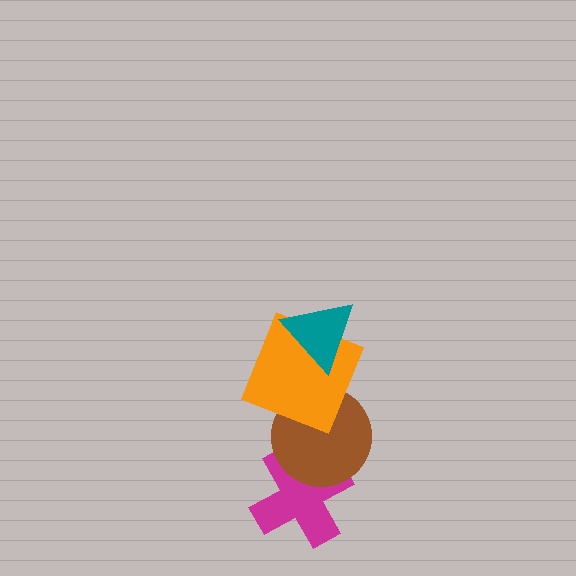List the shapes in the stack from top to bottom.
From top to bottom: the teal triangle, the orange square, the brown circle, the magenta cross.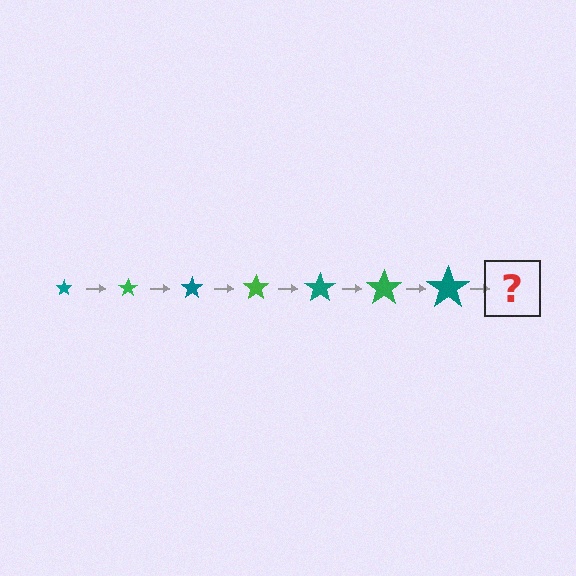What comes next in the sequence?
The next element should be a green star, larger than the previous one.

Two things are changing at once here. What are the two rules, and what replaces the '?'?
The two rules are that the star grows larger each step and the color cycles through teal and green. The '?' should be a green star, larger than the previous one.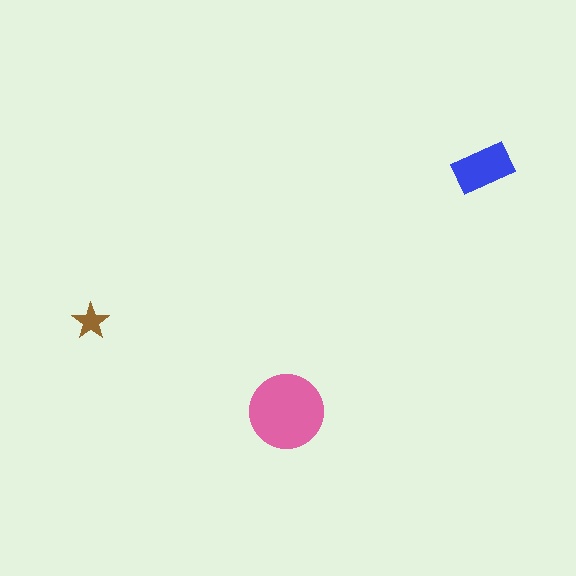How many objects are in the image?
There are 3 objects in the image.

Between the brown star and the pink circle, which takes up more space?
The pink circle.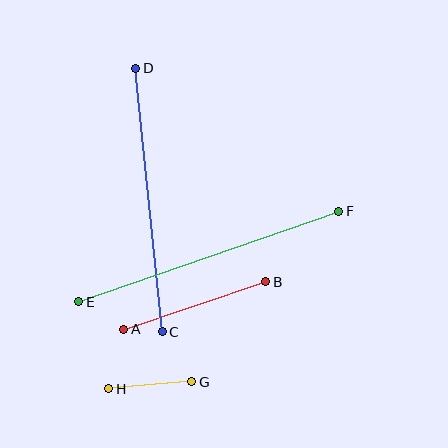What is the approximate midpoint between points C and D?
The midpoint is at approximately (149, 200) pixels.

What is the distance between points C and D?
The distance is approximately 265 pixels.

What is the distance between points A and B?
The distance is approximately 149 pixels.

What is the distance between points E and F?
The distance is approximately 275 pixels.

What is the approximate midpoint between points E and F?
The midpoint is at approximately (209, 257) pixels.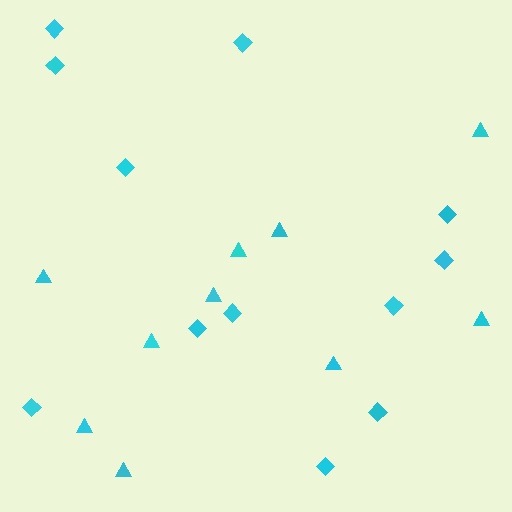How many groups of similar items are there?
There are 2 groups: one group of diamonds (12) and one group of triangles (10).